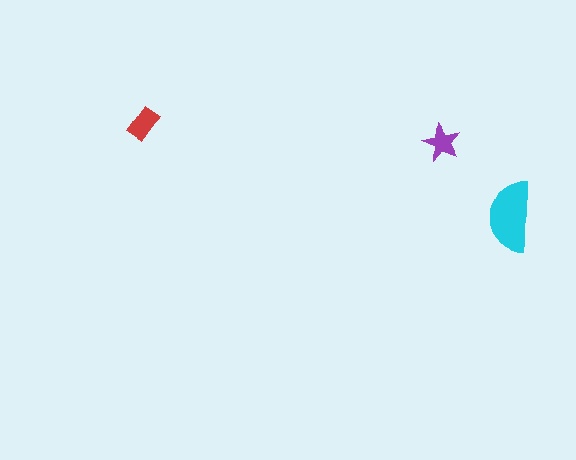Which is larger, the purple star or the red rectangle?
The red rectangle.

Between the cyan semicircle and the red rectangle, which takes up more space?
The cyan semicircle.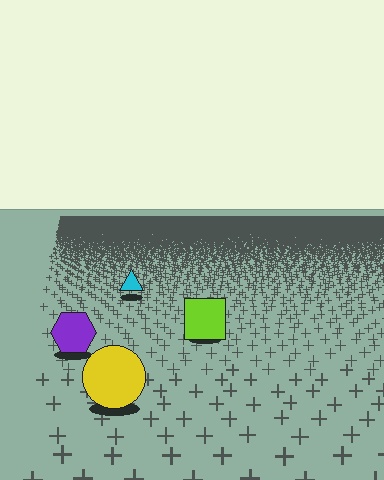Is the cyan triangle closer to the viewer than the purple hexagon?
No. The purple hexagon is closer — you can tell from the texture gradient: the ground texture is coarser near it.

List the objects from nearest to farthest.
From nearest to farthest: the yellow circle, the purple hexagon, the lime square, the cyan triangle.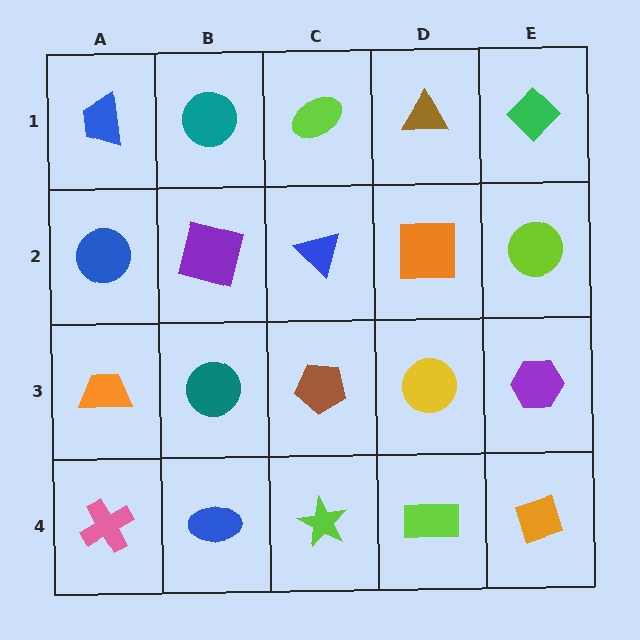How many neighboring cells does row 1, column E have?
2.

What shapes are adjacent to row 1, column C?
A blue triangle (row 2, column C), a teal circle (row 1, column B), a brown triangle (row 1, column D).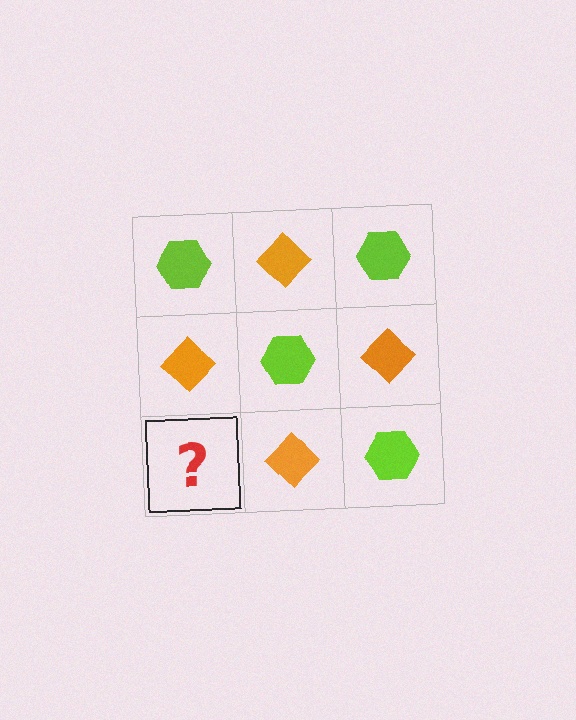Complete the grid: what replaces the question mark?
The question mark should be replaced with a lime hexagon.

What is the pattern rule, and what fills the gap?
The rule is that it alternates lime hexagon and orange diamond in a checkerboard pattern. The gap should be filled with a lime hexagon.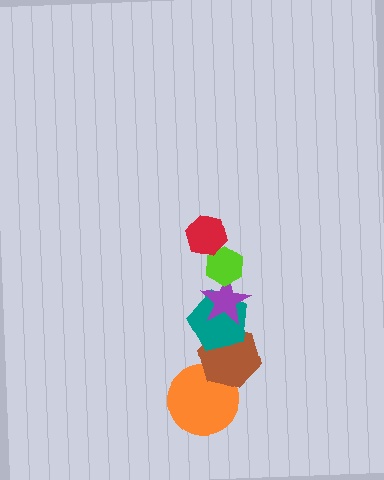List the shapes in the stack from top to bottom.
From top to bottom: the red hexagon, the lime hexagon, the purple star, the teal pentagon, the brown hexagon, the orange circle.